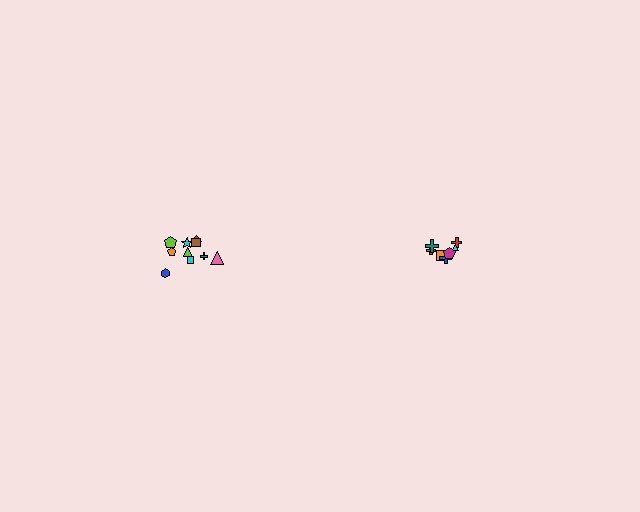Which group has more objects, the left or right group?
The left group.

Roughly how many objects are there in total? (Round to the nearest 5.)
Roughly 15 objects in total.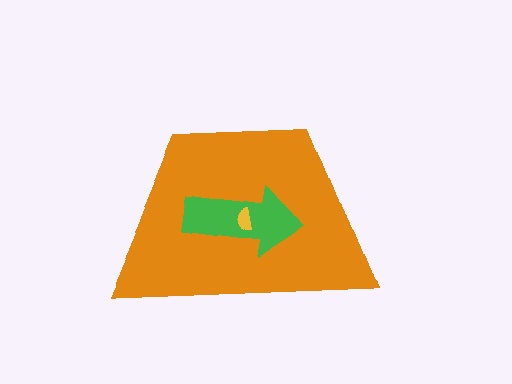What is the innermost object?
The yellow semicircle.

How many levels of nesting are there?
3.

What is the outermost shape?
The orange trapezoid.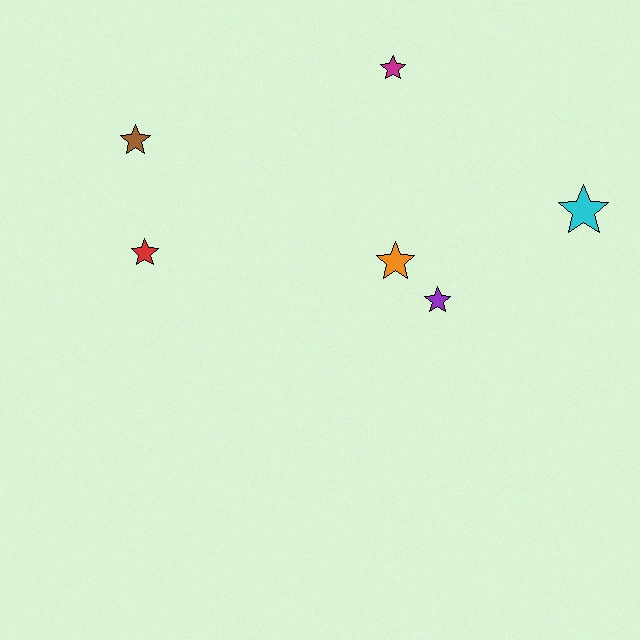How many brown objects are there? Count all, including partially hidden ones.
There is 1 brown object.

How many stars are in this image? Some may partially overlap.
There are 6 stars.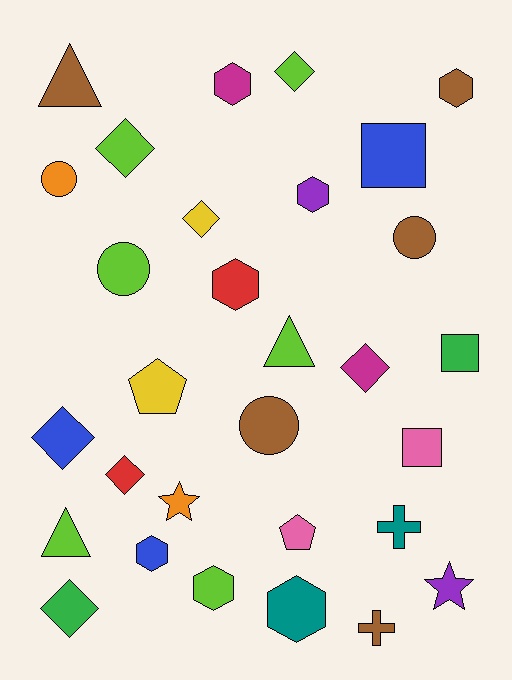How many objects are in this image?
There are 30 objects.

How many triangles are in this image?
There are 3 triangles.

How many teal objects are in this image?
There are 2 teal objects.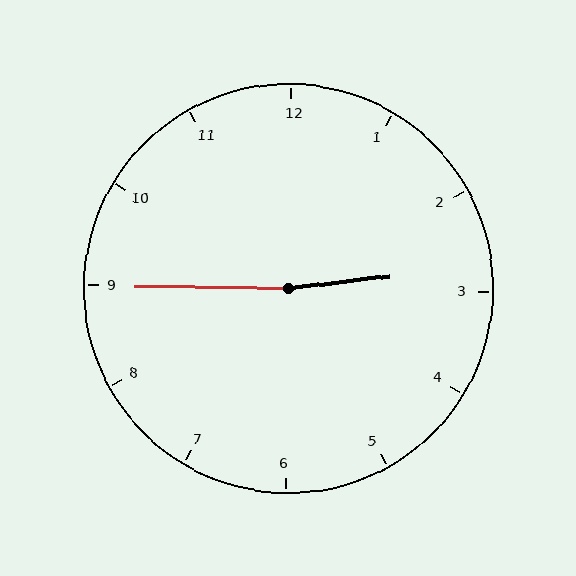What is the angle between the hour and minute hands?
Approximately 172 degrees.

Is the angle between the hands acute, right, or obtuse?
It is obtuse.